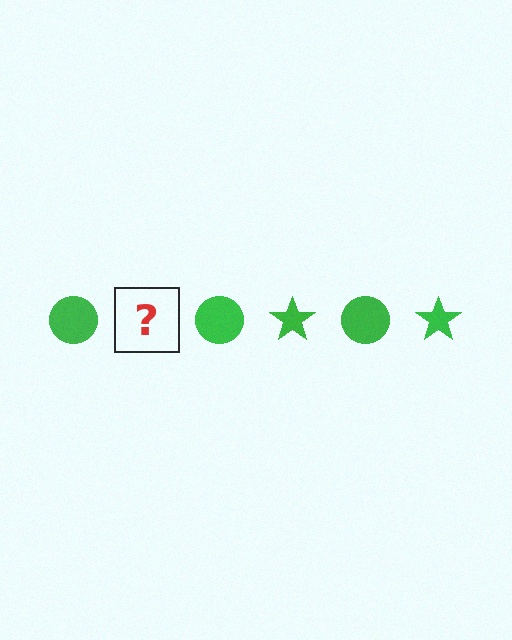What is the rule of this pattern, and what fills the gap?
The rule is that the pattern cycles through circle, star shapes in green. The gap should be filled with a green star.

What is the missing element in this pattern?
The missing element is a green star.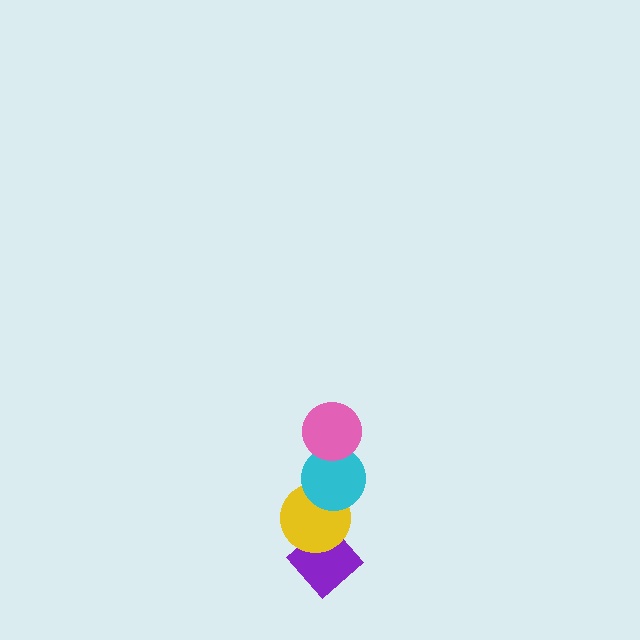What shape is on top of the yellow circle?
The cyan circle is on top of the yellow circle.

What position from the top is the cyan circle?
The cyan circle is 2nd from the top.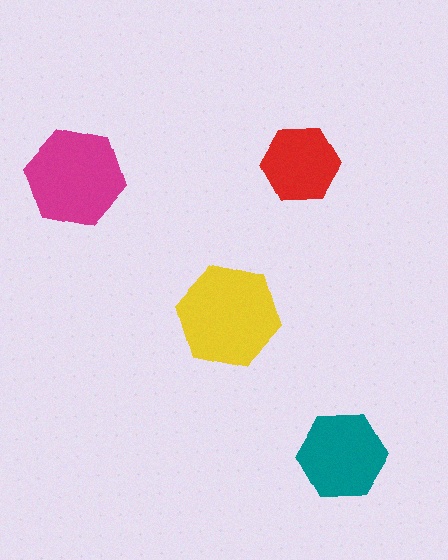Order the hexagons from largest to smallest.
the yellow one, the magenta one, the teal one, the red one.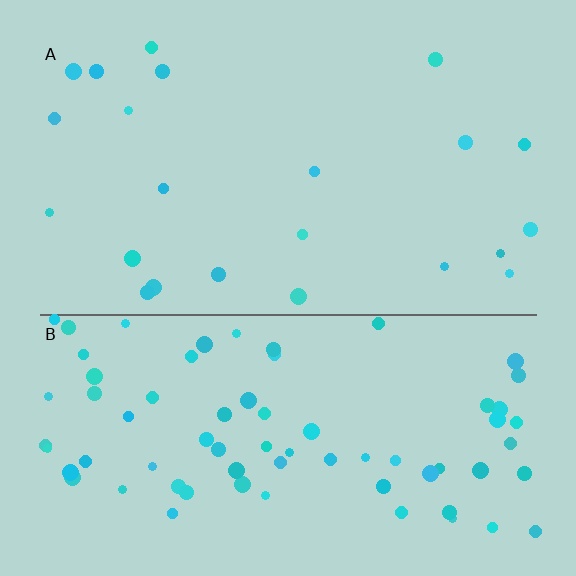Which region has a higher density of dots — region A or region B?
B (the bottom).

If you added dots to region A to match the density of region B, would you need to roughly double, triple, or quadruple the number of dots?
Approximately triple.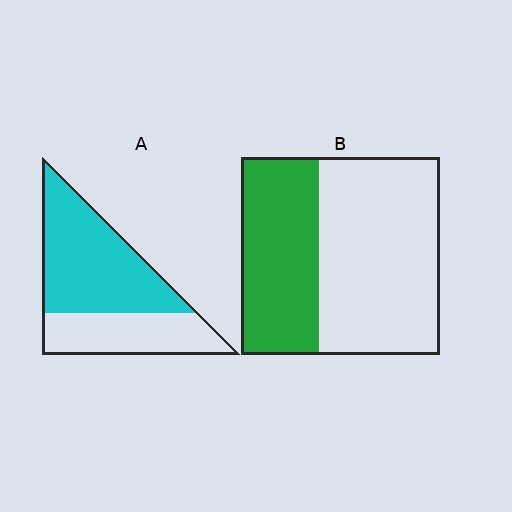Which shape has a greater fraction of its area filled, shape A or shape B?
Shape A.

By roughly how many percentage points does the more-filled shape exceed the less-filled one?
By roughly 25 percentage points (A over B).